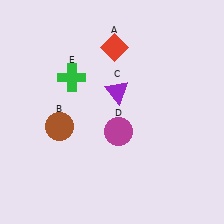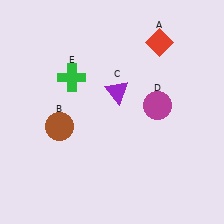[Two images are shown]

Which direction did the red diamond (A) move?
The red diamond (A) moved right.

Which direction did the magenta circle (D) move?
The magenta circle (D) moved right.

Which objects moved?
The objects that moved are: the red diamond (A), the magenta circle (D).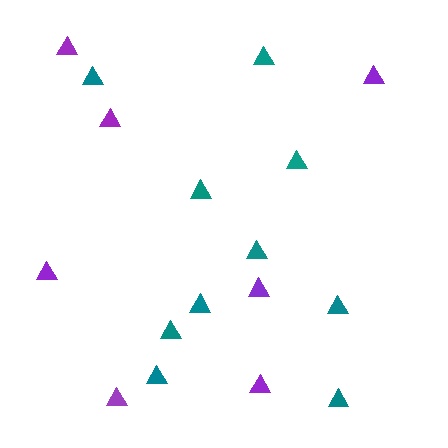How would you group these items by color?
There are 2 groups: one group of teal triangles (10) and one group of purple triangles (7).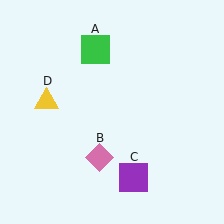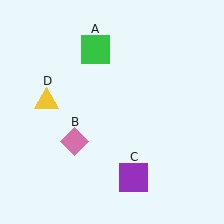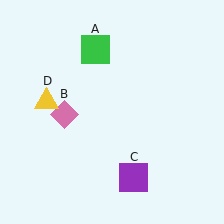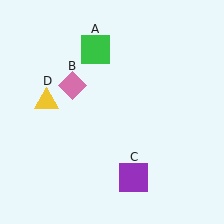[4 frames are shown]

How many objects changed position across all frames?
1 object changed position: pink diamond (object B).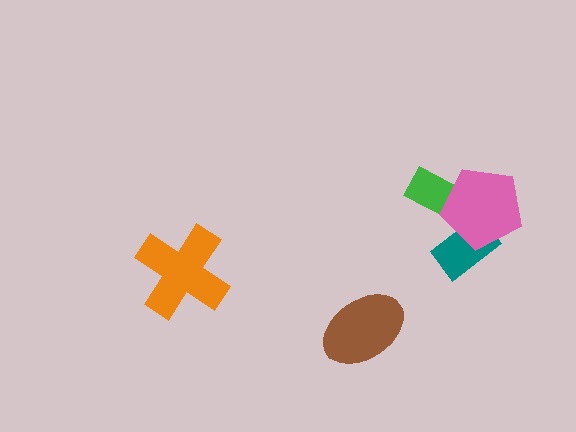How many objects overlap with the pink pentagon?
2 objects overlap with the pink pentagon.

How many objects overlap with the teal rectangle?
1 object overlaps with the teal rectangle.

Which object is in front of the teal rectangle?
The pink pentagon is in front of the teal rectangle.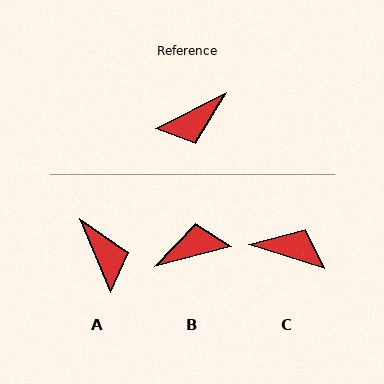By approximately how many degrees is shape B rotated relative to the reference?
Approximately 167 degrees counter-clockwise.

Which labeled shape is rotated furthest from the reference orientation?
B, about 167 degrees away.